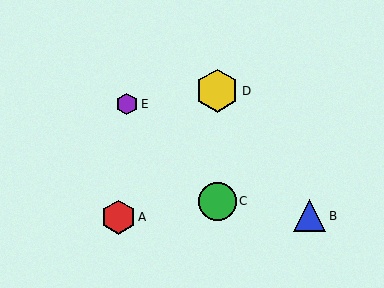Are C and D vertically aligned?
Yes, both are at x≈217.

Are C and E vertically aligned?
No, C is at x≈217 and E is at x≈127.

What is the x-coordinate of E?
Object E is at x≈127.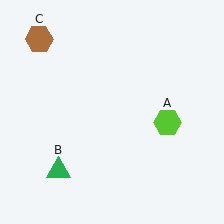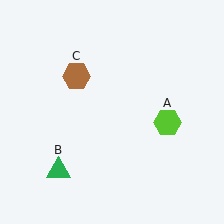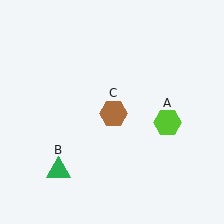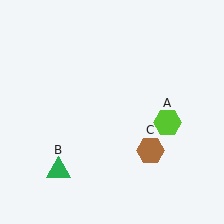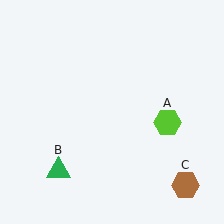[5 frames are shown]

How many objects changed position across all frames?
1 object changed position: brown hexagon (object C).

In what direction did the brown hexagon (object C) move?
The brown hexagon (object C) moved down and to the right.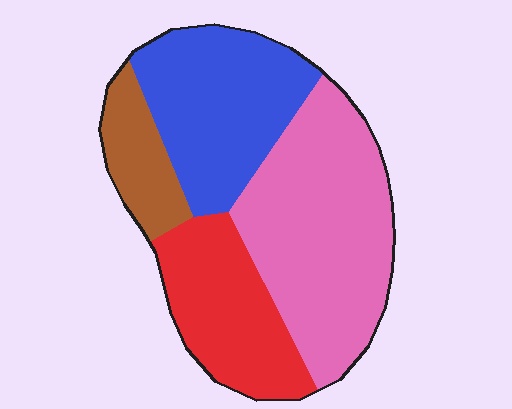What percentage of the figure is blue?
Blue takes up about one quarter (1/4) of the figure.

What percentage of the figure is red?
Red covers around 20% of the figure.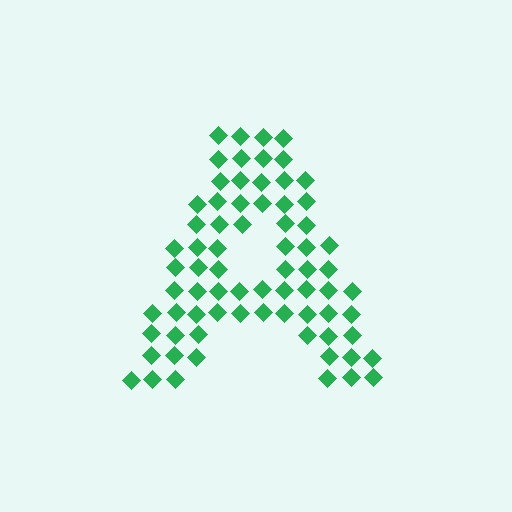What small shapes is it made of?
It is made of small diamonds.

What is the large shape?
The large shape is the letter A.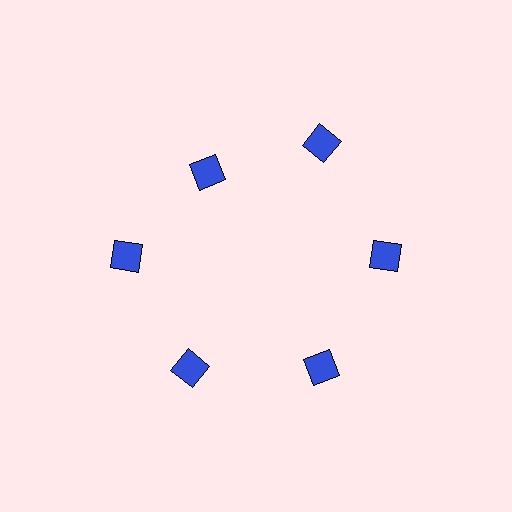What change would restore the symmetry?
The symmetry would be restored by moving it outward, back onto the ring so that all 6 diamonds sit at equal angles and equal distance from the center.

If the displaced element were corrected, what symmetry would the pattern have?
It would have 6-fold rotational symmetry — the pattern would map onto itself every 60 degrees.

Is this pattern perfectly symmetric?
No. The 6 blue diamonds are arranged in a ring, but one element near the 11 o'clock position is pulled inward toward the center, breaking the 6-fold rotational symmetry.